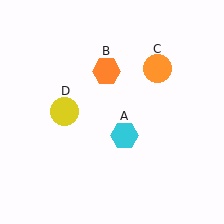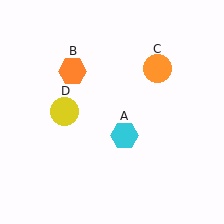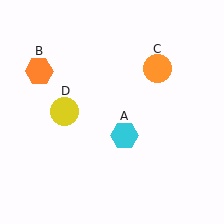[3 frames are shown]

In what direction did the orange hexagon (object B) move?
The orange hexagon (object B) moved left.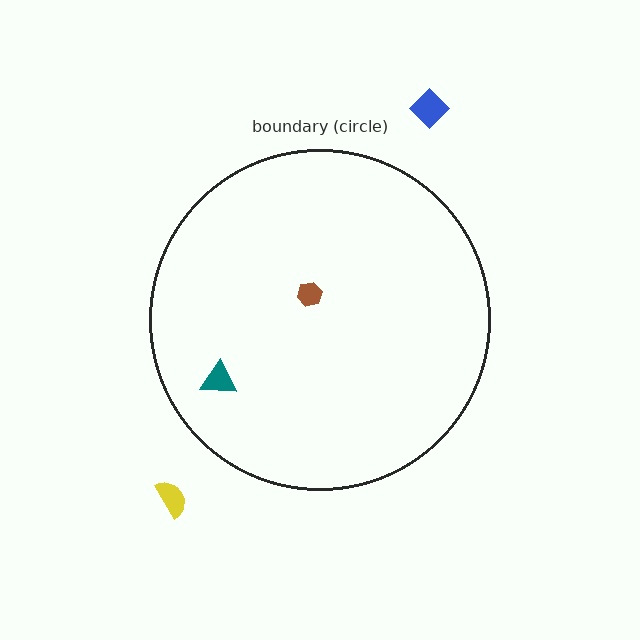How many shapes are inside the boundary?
2 inside, 2 outside.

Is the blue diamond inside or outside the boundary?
Outside.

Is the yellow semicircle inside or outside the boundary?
Outside.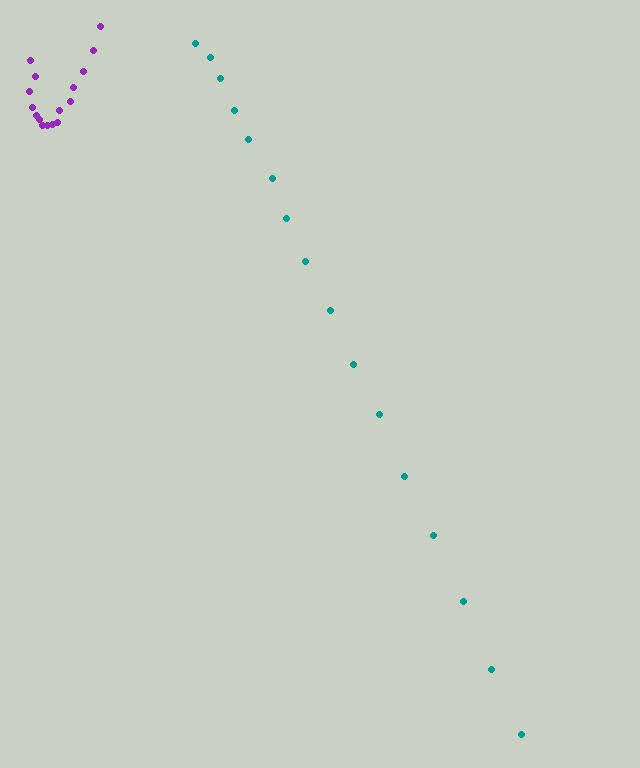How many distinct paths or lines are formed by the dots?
There are 2 distinct paths.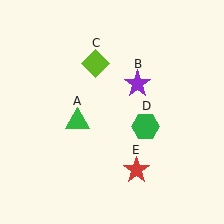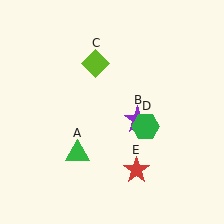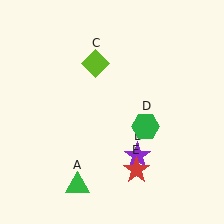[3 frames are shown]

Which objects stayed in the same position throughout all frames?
Lime diamond (object C) and green hexagon (object D) and red star (object E) remained stationary.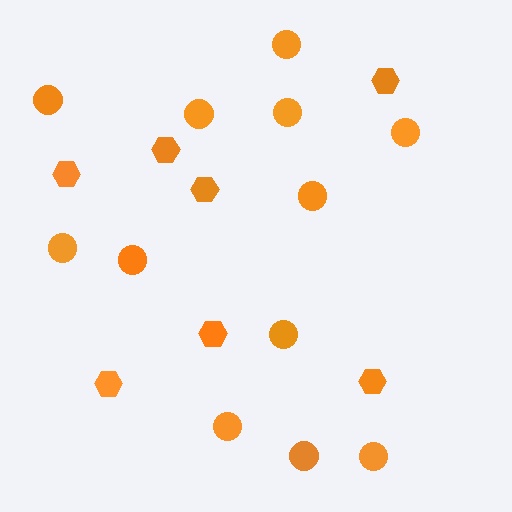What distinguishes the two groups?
There are 2 groups: one group of circles (12) and one group of hexagons (7).